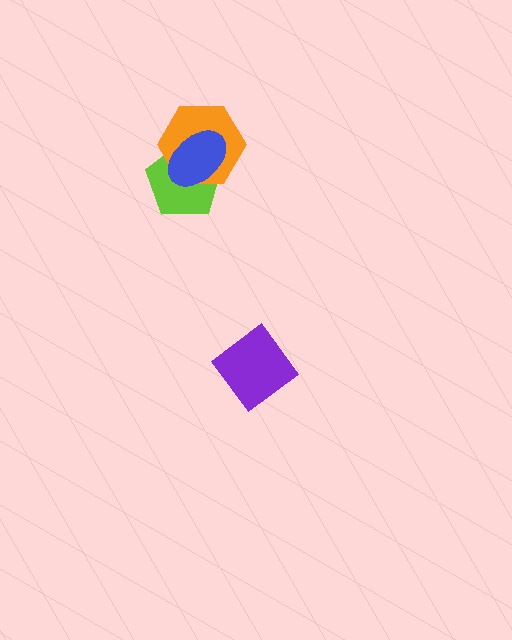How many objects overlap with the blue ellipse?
2 objects overlap with the blue ellipse.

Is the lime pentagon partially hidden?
Yes, it is partially covered by another shape.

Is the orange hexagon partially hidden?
Yes, it is partially covered by another shape.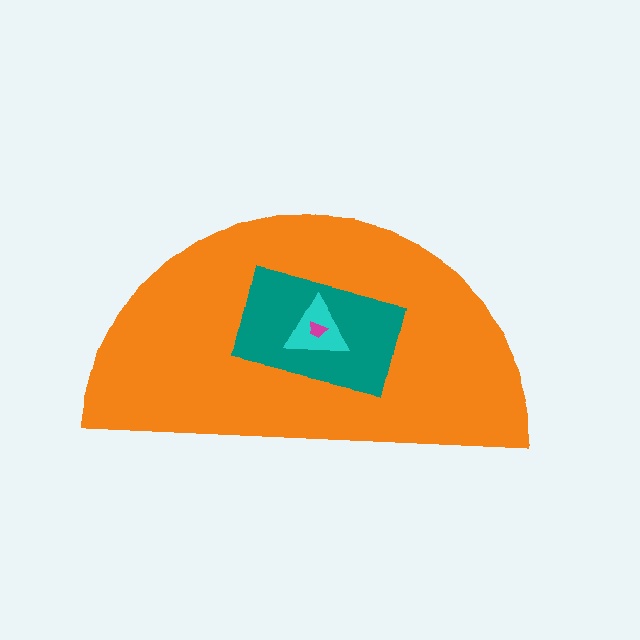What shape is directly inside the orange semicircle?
The teal rectangle.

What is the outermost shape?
The orange semicircle.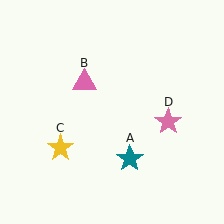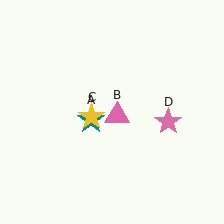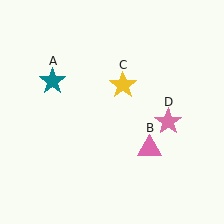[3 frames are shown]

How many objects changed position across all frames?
3 objects changed position: teal star (object A), pink triangle (object B), yellow star (object C).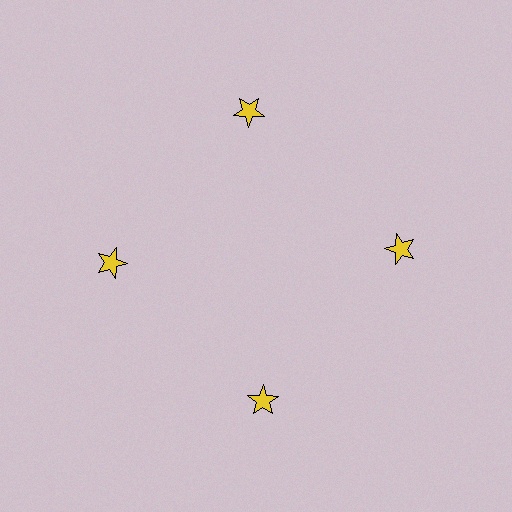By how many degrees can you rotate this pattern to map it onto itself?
The pattern maps onto itself every 90 degrees of rotation.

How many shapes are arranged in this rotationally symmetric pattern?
There are 4 shapes, arranged in 4 groups of 1.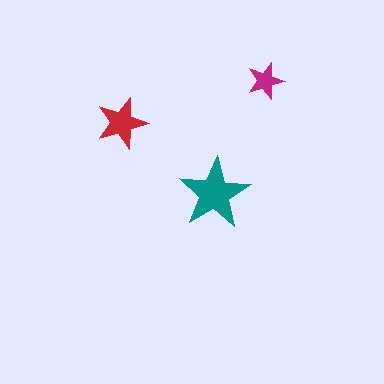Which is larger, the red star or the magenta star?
The red one.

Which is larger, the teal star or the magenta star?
The teal one.